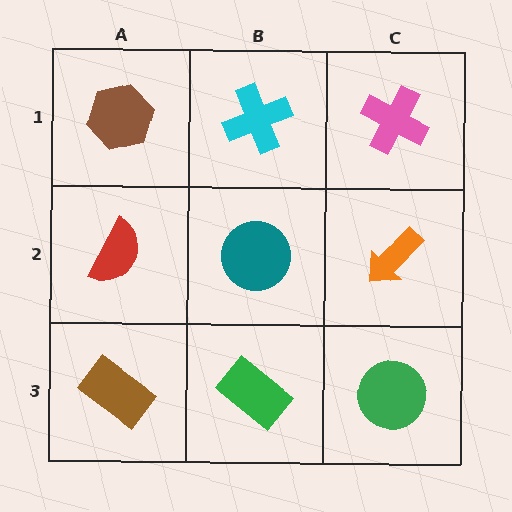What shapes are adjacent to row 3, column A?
A red semicircle (row 2, column A), a green rectangle (row 3, column B).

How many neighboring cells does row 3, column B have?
3.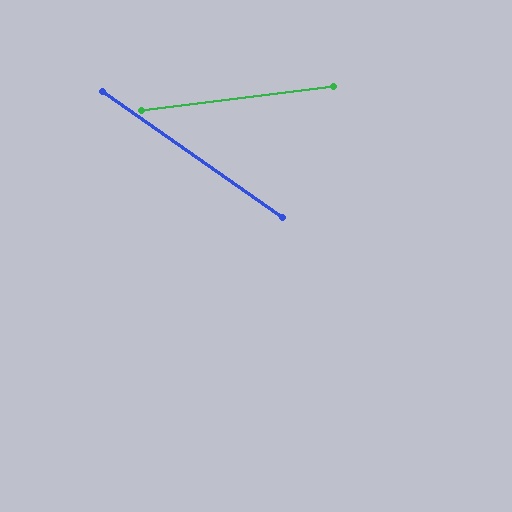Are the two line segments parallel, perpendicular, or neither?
Neither parallel nor perpendicular — they differ by about 42°.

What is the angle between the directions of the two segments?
Approximately 42 degrees.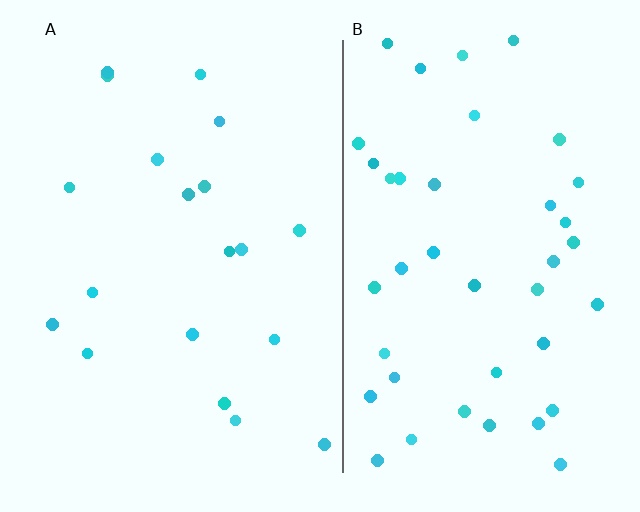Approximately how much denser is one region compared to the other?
Approximately 2.1× — region B over region A.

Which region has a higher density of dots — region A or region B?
B (the right).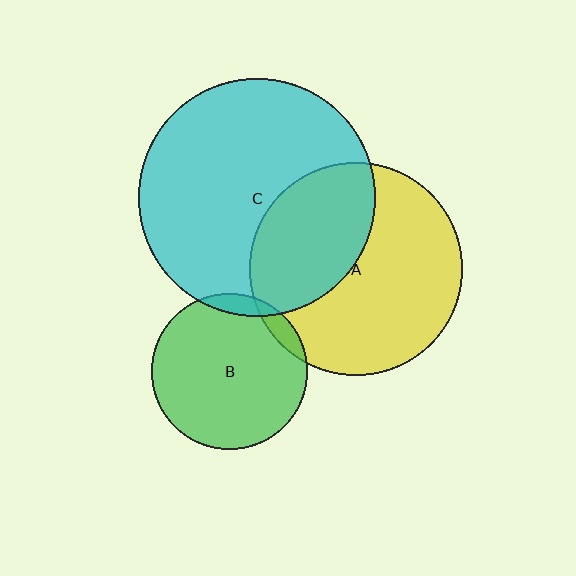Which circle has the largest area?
Circle C (cyan).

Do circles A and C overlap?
Yes.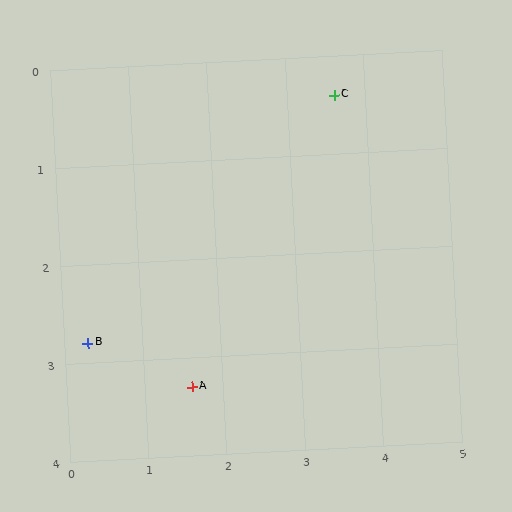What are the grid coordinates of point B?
Point B is at approximately (0.3, 2.8).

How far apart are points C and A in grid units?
Points C and A are about 3.5 grid units apart.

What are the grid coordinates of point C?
Point C is at approximately (3.6, 0.4).